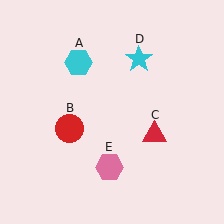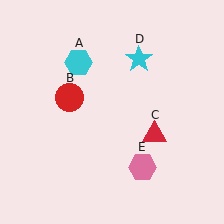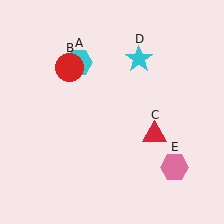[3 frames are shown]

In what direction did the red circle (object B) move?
The red circle (object B) moved up.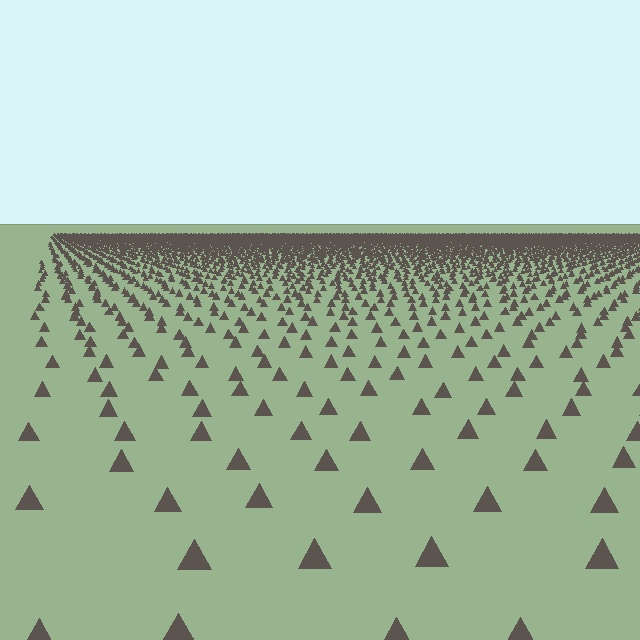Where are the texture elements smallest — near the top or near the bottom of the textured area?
Near the top.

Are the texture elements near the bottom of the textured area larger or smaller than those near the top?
Larger. Near the bottom, elements are closer to the viewer and appear at a bigger on-screen size.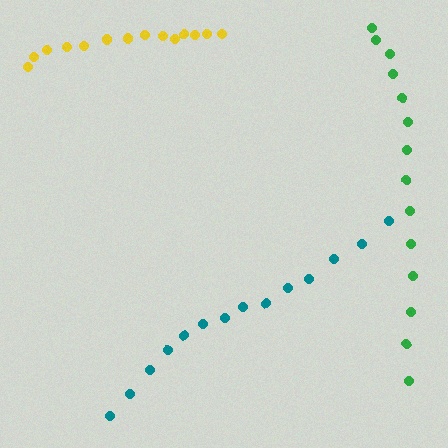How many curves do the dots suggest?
There are 3 distinct paths.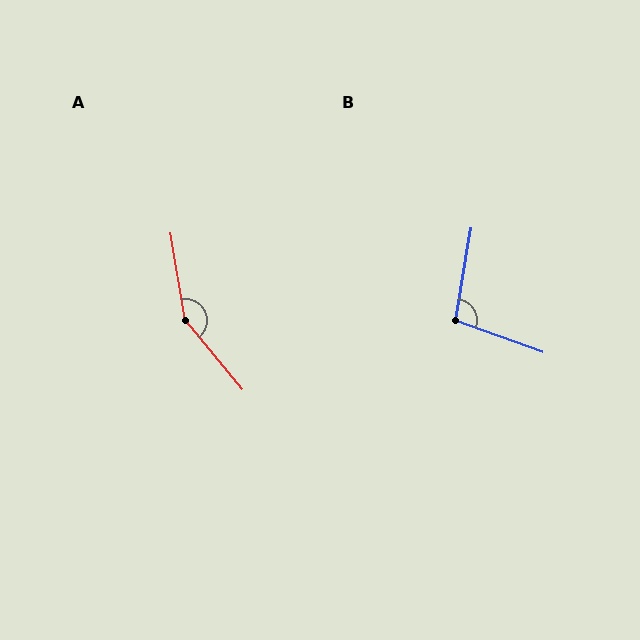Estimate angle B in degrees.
Approximately 101 degrees.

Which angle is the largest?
A, at approximately 150 degrees.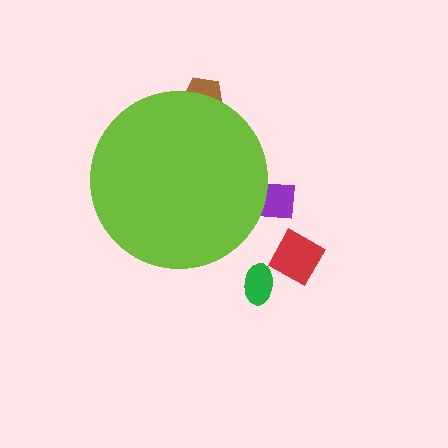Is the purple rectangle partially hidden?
Yes, the purple rectangle is partially hidden behind the lime circle.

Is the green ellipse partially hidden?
No, the green ellipse is fully visible.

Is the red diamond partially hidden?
No, the red diamond is fully visible.